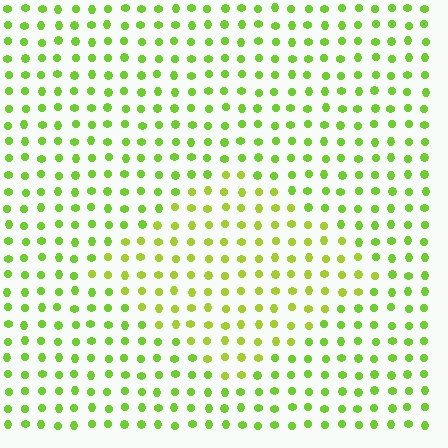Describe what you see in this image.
The image is filled with small lime elements in a uniform arrangement. A diamond-shaped region is visible where the elements are tinted to a slightly different hue, forming a subtle color boundary.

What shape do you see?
I see a diamond.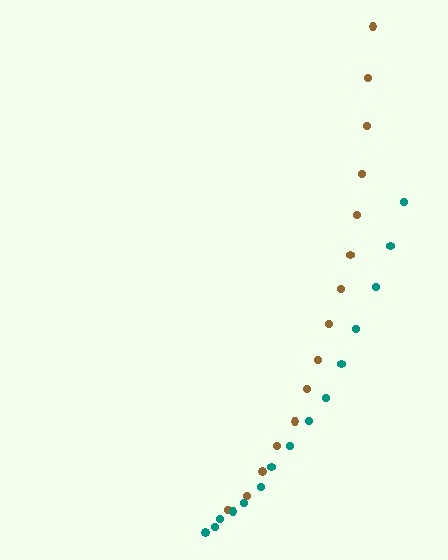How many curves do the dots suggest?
There are 2 distinct paths.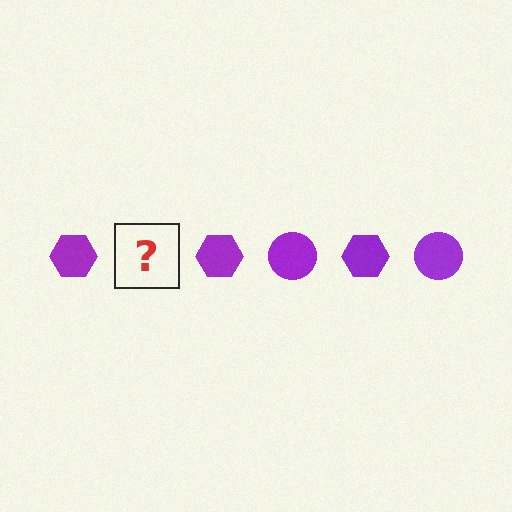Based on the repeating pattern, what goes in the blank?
The blank should be a purple circle.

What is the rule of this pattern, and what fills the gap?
The rule is that the pattern cycles through hexagon, circle shapes in purple. The gap should be filled with a purple circle.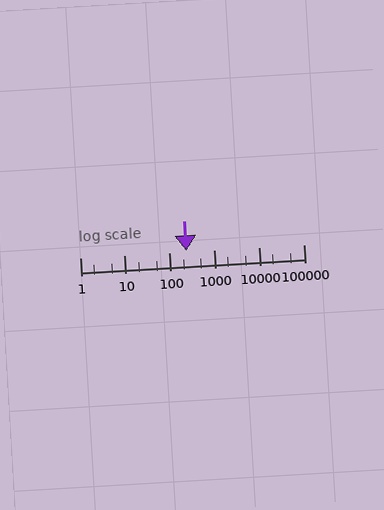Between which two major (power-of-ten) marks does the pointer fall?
The pointer is between 100 and 1000.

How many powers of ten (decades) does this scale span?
The scale spans 5 decades, from 1 to 100000.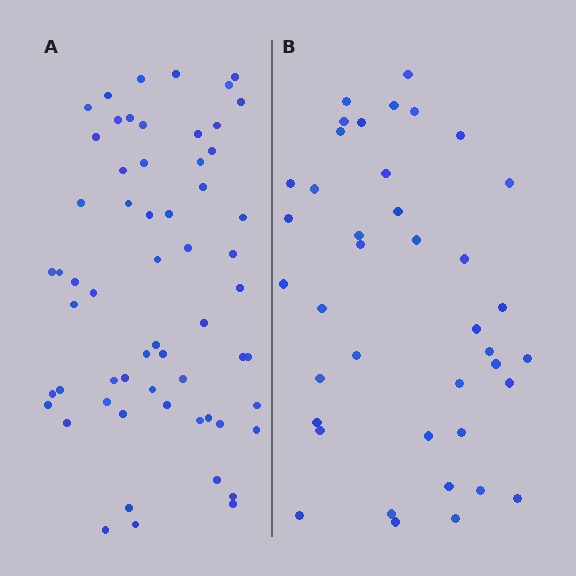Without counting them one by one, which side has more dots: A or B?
Region A (the left region) has more dots.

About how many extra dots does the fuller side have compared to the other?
Region A has approximately 20 more dots than region B.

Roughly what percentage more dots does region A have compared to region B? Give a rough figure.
About 50% more.